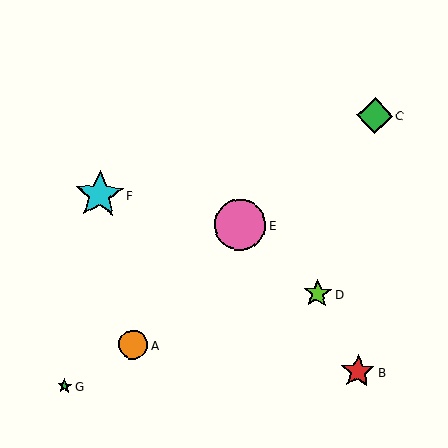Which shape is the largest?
The pink circle (labeled E) is the largest.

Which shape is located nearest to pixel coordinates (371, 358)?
The red star (labeled B) at (358, 372) is nearest to that location.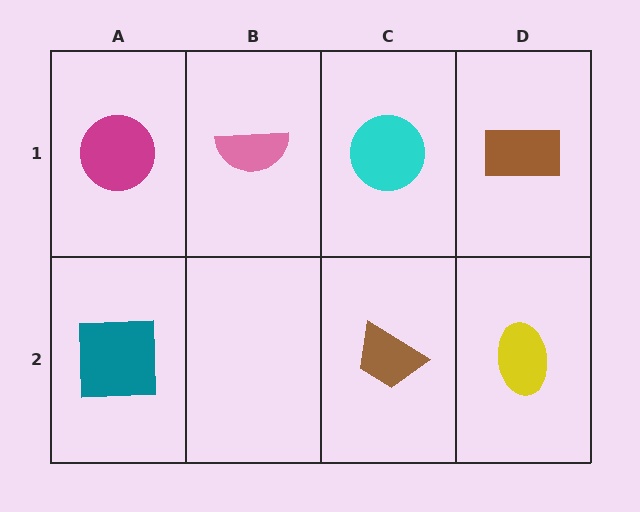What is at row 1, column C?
A cyan circle.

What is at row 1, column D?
A brown rectangle.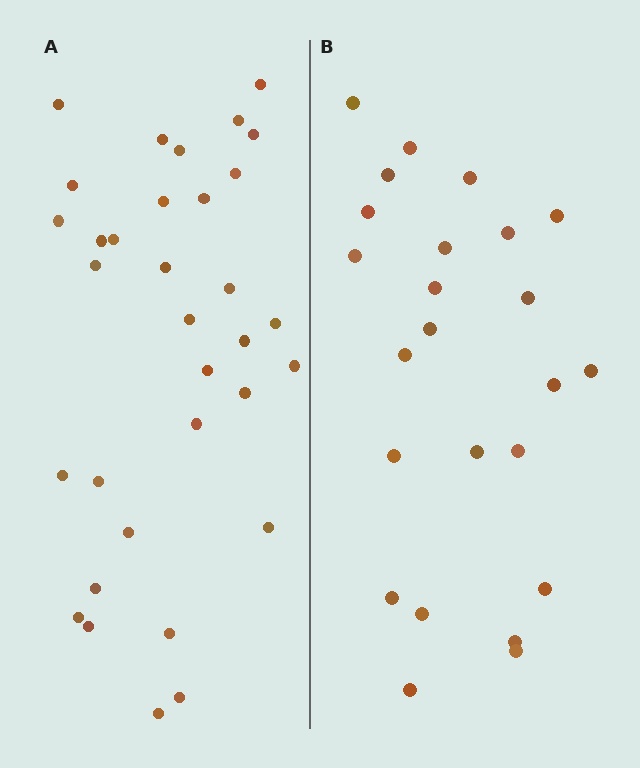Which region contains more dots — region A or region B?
Region A (the left region) has more dots.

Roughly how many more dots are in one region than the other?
Region A has roughly 8 or so more dots than region B.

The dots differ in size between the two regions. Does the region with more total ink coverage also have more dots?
No. Region B has more total ink coverage because its dots are larger, but region A actually contains more individual dots. Total area can be misleading — the number of items is what matters here.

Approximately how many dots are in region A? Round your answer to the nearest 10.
About 30 dots. (The exact count is 33, which rounds to 30.)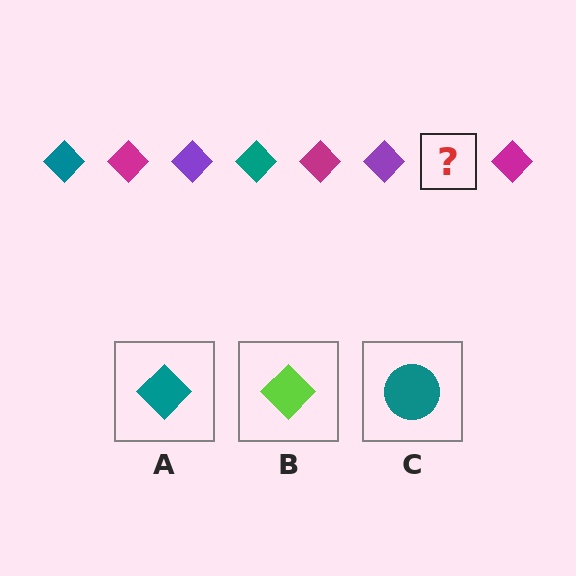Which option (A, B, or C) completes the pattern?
A.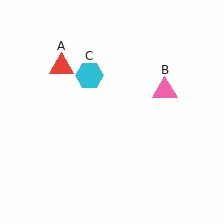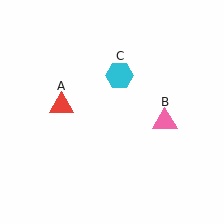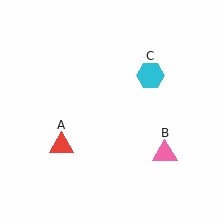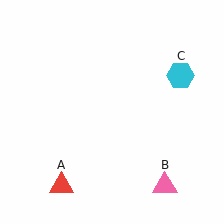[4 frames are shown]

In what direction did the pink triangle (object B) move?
The pink triangle (object B) moved down.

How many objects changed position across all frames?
3 objects changed position: red triangle (object A), pink triangle (object B), cyan hexagon (object C).